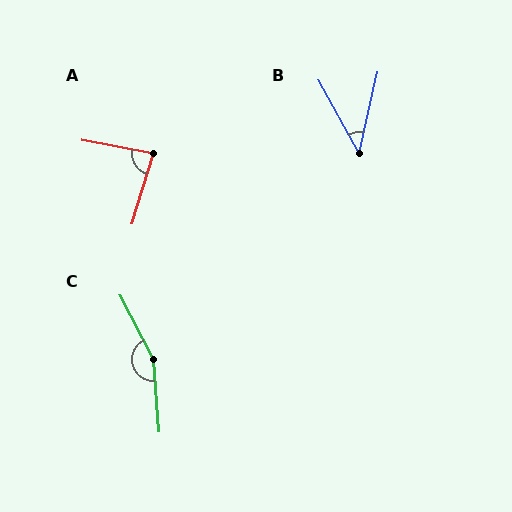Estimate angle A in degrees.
Approximately 84 degrees.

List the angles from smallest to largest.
B (42°), A (84°), C (157°).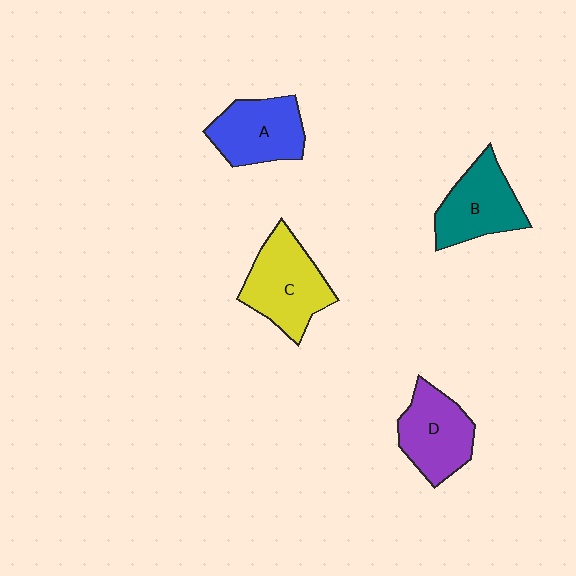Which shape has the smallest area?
Shape D (purple).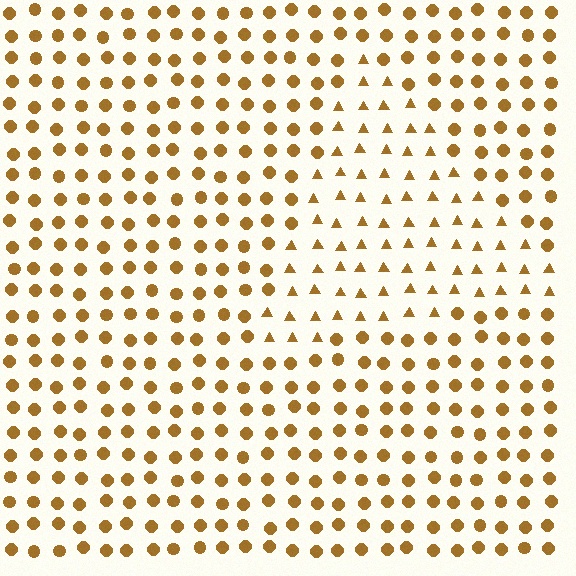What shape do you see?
I see a triangle.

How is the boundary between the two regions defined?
The boundary is defined by a change in element shape: triangles inside vs. circles outside. All elements share the same color and spacing.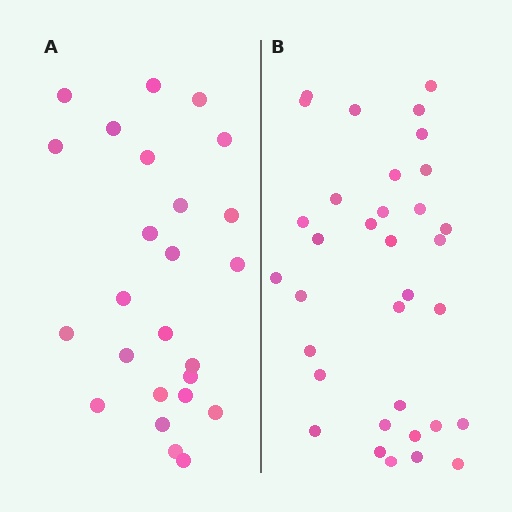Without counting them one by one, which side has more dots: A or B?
Region B (the right region) has more dots.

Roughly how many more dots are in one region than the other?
Region B has roughly 8 or so more dots than region A.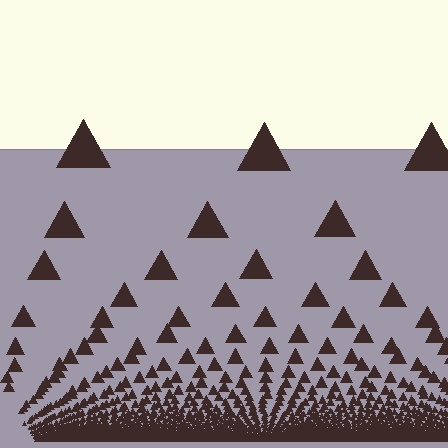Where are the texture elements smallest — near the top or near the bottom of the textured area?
Near the bottom.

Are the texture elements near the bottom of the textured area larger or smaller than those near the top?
Smaller. The gradient is inverted — elements near the bottom are smaller and denser.